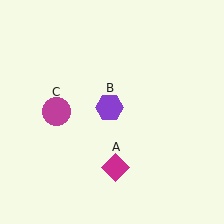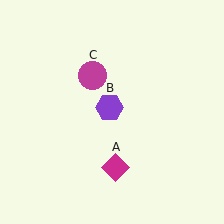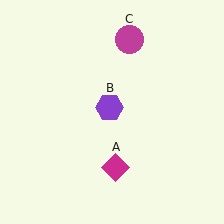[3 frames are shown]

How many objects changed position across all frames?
1 object changed position: magenta circle (object C).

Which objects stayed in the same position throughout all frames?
Magenta diamond (object A) and purple hexagon (object B) remained stationary.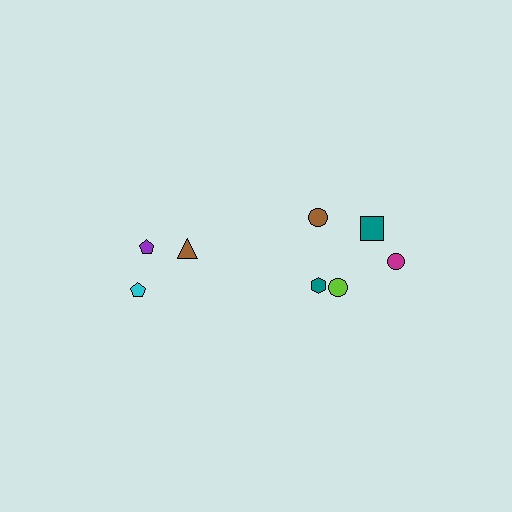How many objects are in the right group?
There are 5 objects.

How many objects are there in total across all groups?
There are 8 objects.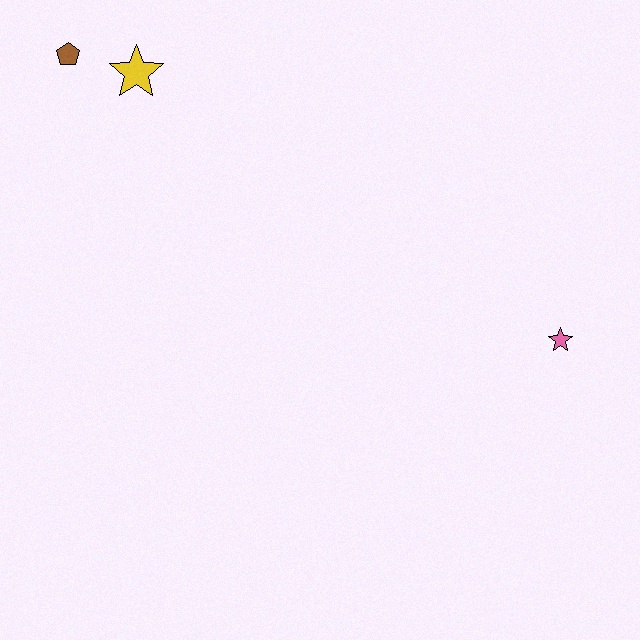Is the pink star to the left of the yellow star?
No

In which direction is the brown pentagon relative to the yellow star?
The brown pentagon is to the left of the yellow star.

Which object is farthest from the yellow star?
The pink star is farthest from the yellow star.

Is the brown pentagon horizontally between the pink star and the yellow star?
No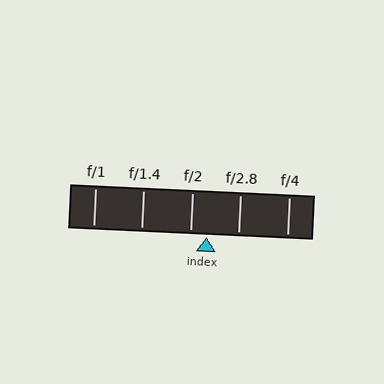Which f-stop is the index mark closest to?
The index mark is closest to f/2.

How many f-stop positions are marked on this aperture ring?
There are 5 f-stop positions marked.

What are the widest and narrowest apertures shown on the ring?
The widest aperture shown is f/1 and the narrowest is f/4.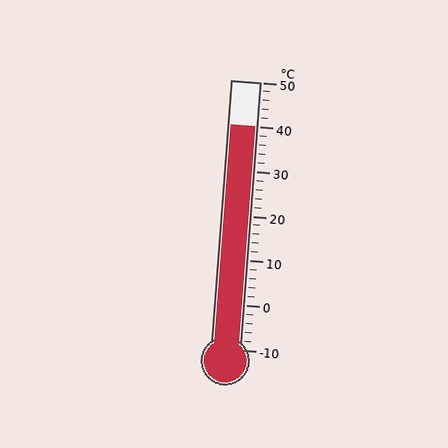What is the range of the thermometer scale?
The thermometer scale ranges from -10°C to 50°C.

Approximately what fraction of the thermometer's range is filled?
The thermometer is filled to approximately 85% of its range.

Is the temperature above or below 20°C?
The temperature is above 20°C.